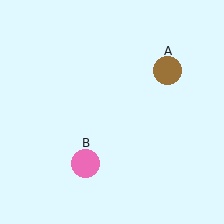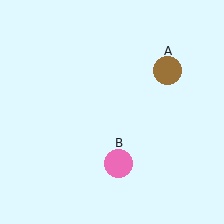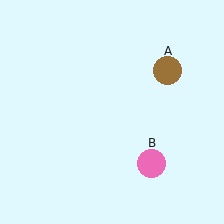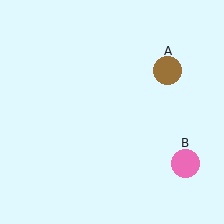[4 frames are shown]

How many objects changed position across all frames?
1 object changed position: pink circle (object B).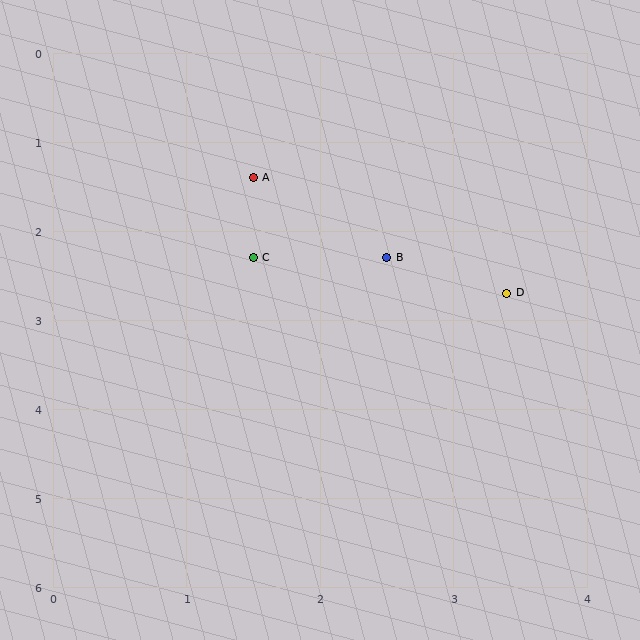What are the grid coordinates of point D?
Point D is at approximately (3.4, 2.7).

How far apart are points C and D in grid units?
Points C and D are about 1.9 grid units apart.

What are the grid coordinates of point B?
Point B is at approximately (2.5, 2.3).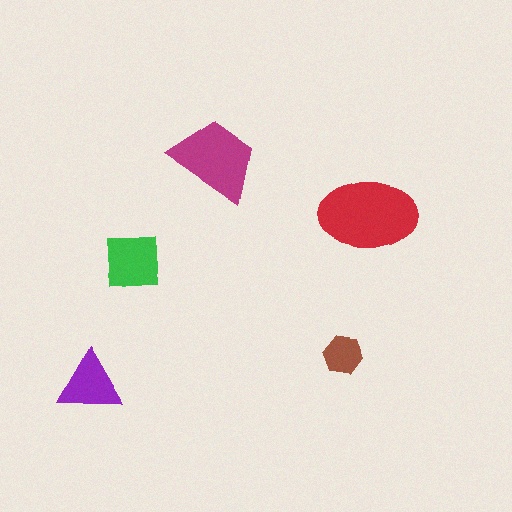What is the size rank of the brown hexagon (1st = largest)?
5th.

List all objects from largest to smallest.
The red ellipse, the magenta trapezoid, the green square, the purple triangle, the brown hexagon.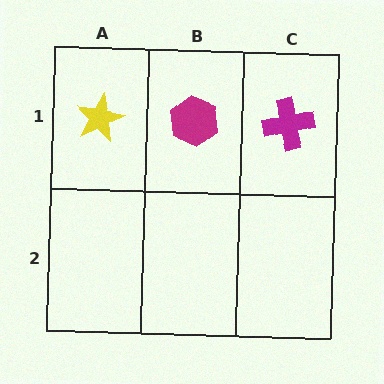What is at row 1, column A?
A yellow star.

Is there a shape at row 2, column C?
No, that cell is empty.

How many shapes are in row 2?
0 shapes.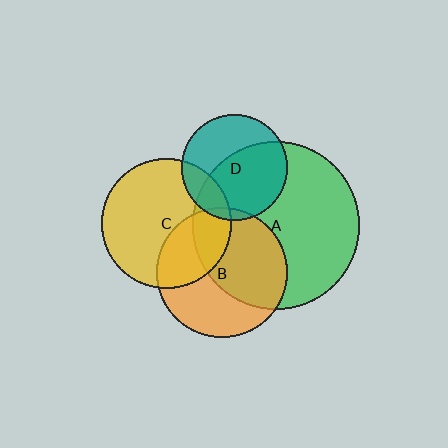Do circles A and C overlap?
Yes.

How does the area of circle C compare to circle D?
Approximately 1.5 times.